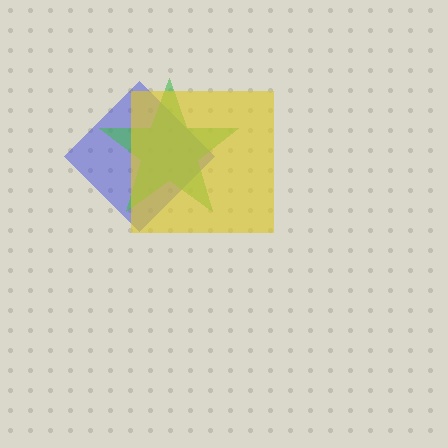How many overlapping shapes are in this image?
There are 3 overlapping shapes in the image.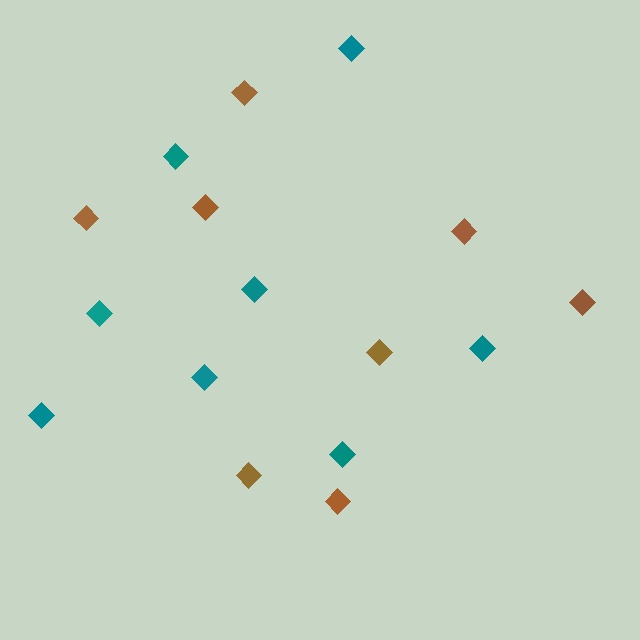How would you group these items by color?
There are 2 groups: one group of brown diamonds (8) and one group of teal diamonds (8).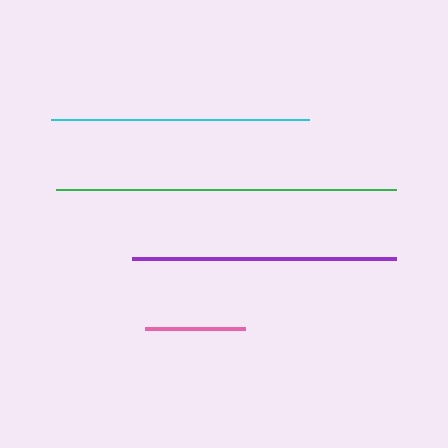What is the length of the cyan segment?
The cyan segment is approximately 258 pixels long.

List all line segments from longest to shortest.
From longest to shortest: green, purple, cyan, pink.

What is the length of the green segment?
The green segment is approximately 341 pixels long.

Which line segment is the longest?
The green line is the longest at approximately 341 pixels.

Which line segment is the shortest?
The pink line is the shortest at approximately 100 pixels.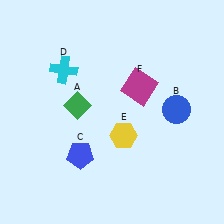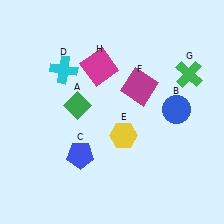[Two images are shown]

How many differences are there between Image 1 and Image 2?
There are 2 differences between the two images.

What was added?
A green cross (G), a magenta square (H) were added in Image 2.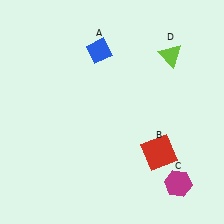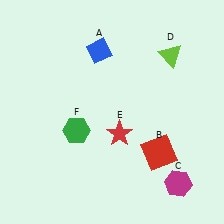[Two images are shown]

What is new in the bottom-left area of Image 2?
A green hexagon (F) was added in the bottom-left area of Image 2.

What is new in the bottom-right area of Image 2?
A red star (E) was added in the bottom-right area of Image 2.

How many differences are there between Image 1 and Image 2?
There are 2 differences between the two images.